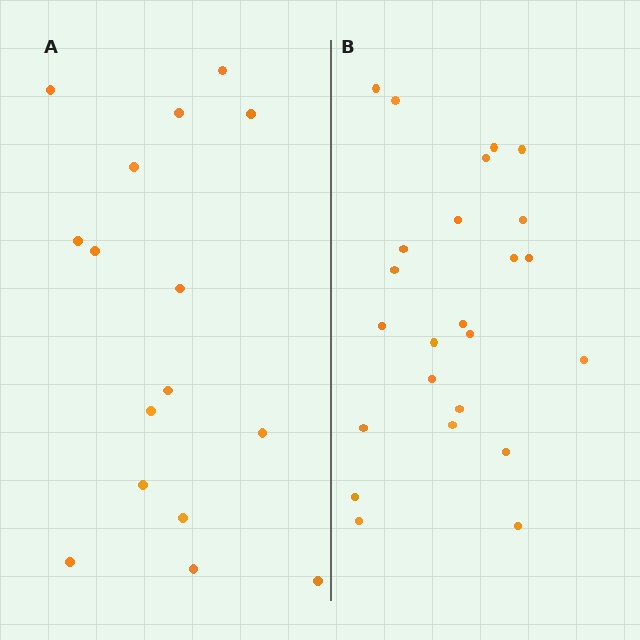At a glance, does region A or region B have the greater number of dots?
Region B (the right region) has more dots.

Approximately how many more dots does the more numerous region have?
Region B has roughly 8 or so more dots than region A.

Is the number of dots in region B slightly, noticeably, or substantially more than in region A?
Region B has substantially more. The ratio is roughly 1.5 to 1.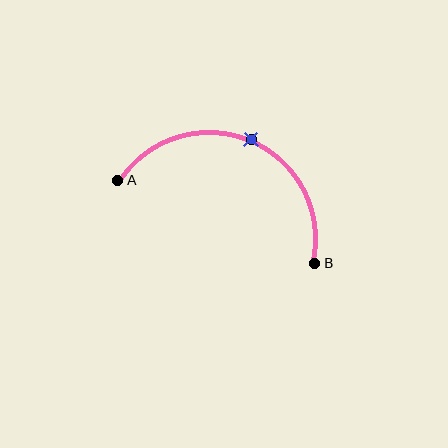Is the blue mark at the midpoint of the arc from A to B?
Yes. The blue mark lies on the arc at equal arc-length from both A and B — it is the arc midpoint.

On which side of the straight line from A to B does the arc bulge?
The arc bulges above the straight line connecting A and B.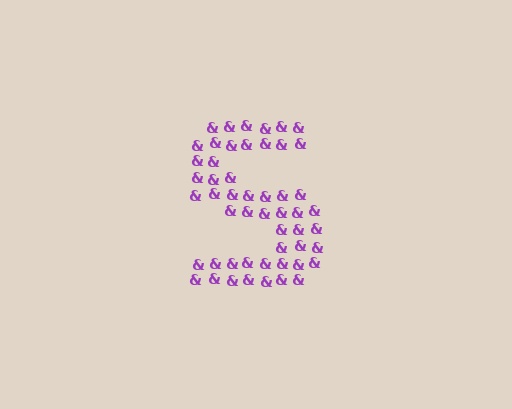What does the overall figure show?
The overall figure shows the letter S.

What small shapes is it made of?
It is made of small ampersands.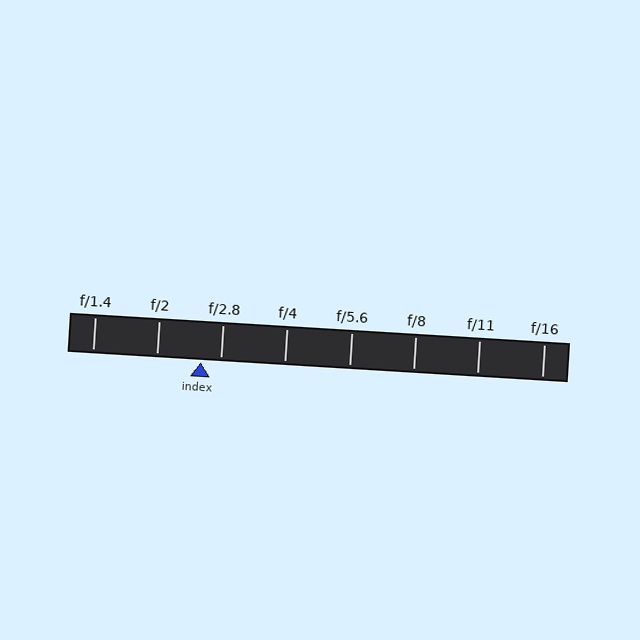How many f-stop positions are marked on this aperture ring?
There are 8 f-stop positions marked.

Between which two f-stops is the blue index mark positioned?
The index mark is between f/2 and f/2.8.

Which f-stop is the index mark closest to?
The index mark is closest to f/2.8.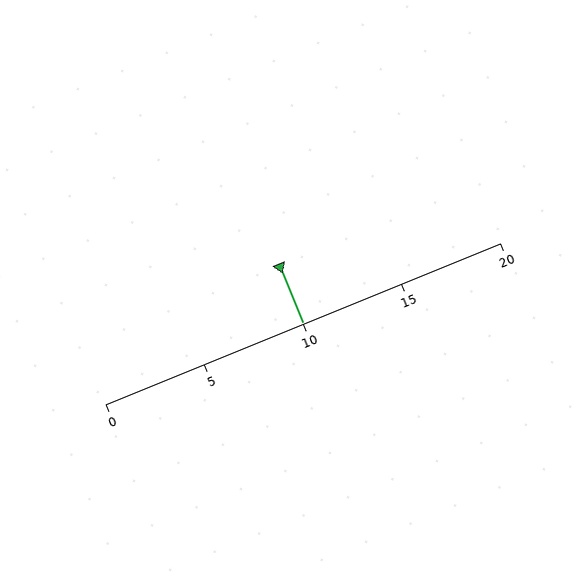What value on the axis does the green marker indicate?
The marker indicates approximately 10.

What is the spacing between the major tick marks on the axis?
The major ticks are spaced 5 apart.